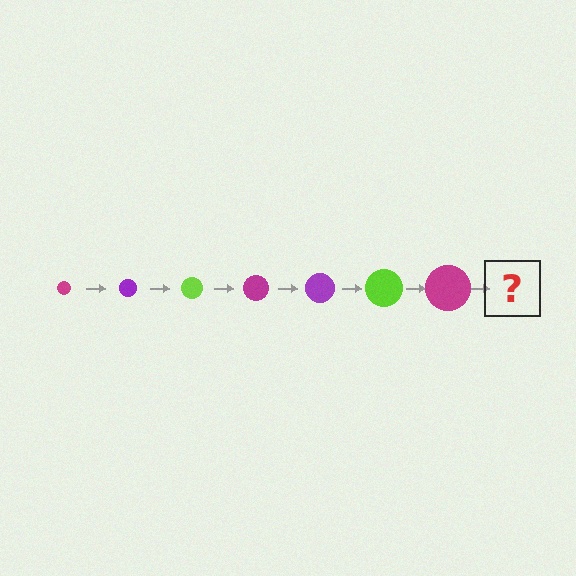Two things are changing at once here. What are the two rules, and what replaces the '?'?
The two rules are that the circle grows larger each step and the color cycles through magenta, purple, and lime. The '?' should be a purple circle, larger than the previous one.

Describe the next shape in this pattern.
It should be a purple circle, larger than the previous one.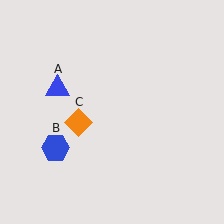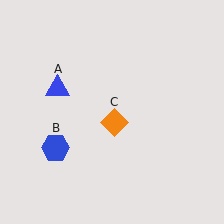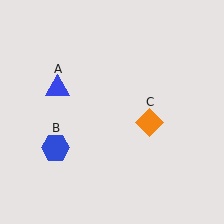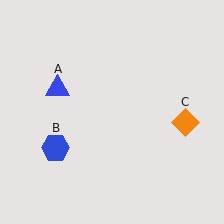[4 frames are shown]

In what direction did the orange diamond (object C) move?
The orange diamond (object C) moved right.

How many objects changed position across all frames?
1 object changed position: orange diamond (object C).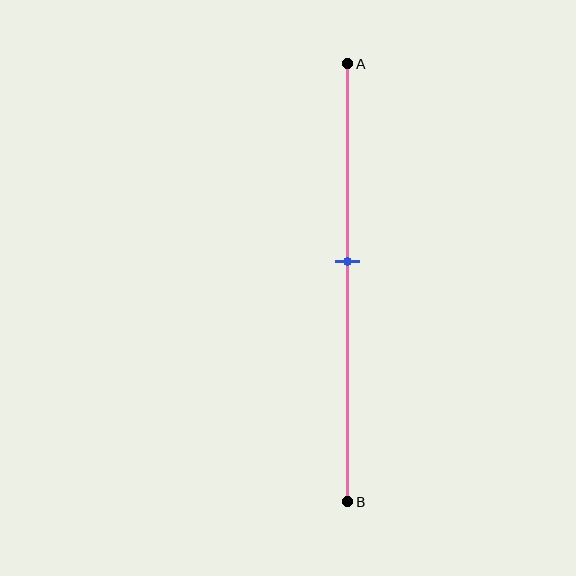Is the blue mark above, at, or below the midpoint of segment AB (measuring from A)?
The blue mark is above the midpoint of segment AB.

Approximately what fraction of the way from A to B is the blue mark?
The blue mark is approximately 45% of the way from A to B.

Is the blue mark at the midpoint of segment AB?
No, the mark is at about 45% from A, not at the 50% midpoint.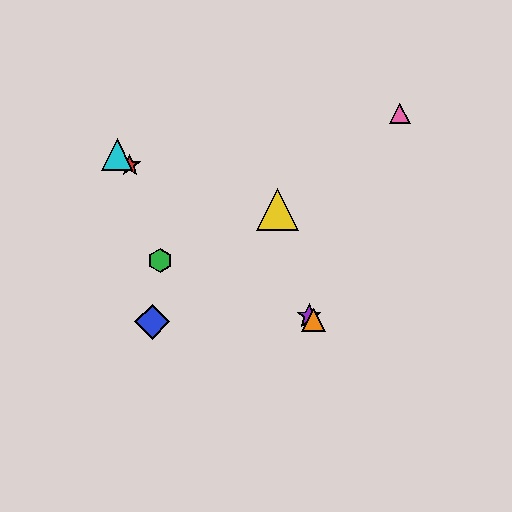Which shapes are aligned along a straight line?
The red star, the purple star, the orange triangle, the cyan triangle are aligned along a straight line.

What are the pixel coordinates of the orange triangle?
The orange triangle is at (314, 320).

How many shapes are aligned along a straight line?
4 shapes (the red star, the purple star, the orange triangle, the cyan triangle) are aligned along a straight line.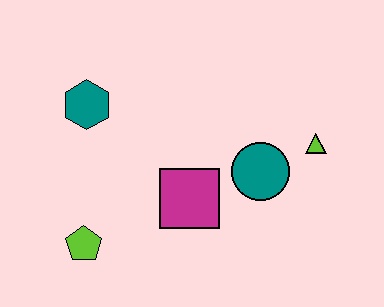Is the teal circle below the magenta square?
No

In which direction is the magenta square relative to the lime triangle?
The magenta square is to the left of the lime triangle.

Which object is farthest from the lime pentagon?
The lime triangle is farthest from the lime pentagon.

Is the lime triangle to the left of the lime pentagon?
No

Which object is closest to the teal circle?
The lime triangle is closest to the teal circle.